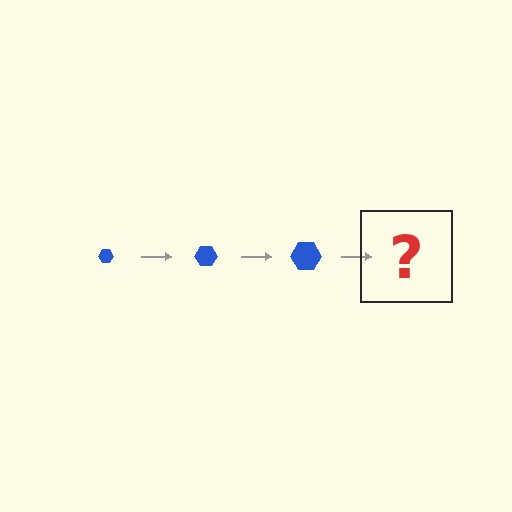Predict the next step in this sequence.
The next step is a blue hexagon, larger than the previous one.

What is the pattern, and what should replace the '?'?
The pattern is that the hexagon gets progressively larger each step. The '?' should be a blue hexagon, larger than the previous one.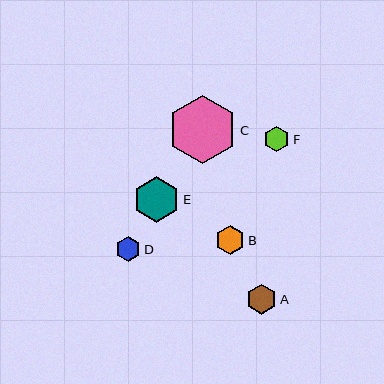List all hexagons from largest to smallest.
From largest to smallest: C, E, A, B, F, D.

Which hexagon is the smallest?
Hexagon D is the smallest with a size of approximately 25 pixels.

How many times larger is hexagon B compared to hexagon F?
Hexagon B is approximately 1.1 times the size of hexagon F.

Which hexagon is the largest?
Hexagon C is the largest with a size of approximately 68 pixels.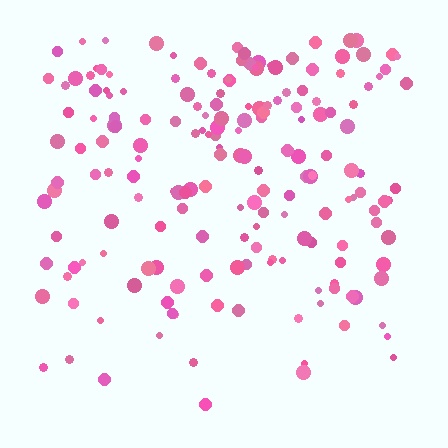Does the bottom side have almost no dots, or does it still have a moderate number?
Still a moderate number, just noticeably fewer than the top.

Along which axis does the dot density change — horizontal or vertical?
Vertical.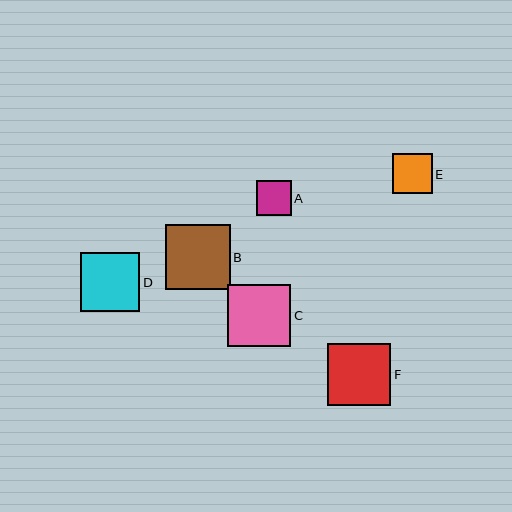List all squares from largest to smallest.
From largest to smallest: B, F, C, D, E, A.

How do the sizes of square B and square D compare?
Square B and square D are approximately the same size.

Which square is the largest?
Square B is the largest with a size of approximately 65 pixels.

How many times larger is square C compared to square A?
Square C is approximately 1.8 times the size of square A.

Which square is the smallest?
Square A is the smallest with a size of approximately 35 pixels.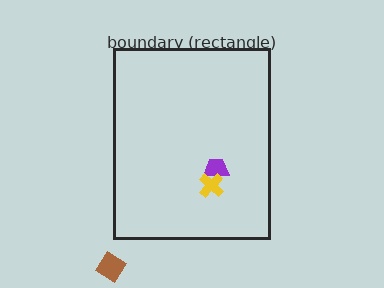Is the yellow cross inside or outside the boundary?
Inside.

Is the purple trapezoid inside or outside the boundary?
Inside.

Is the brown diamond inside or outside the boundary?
Outside.